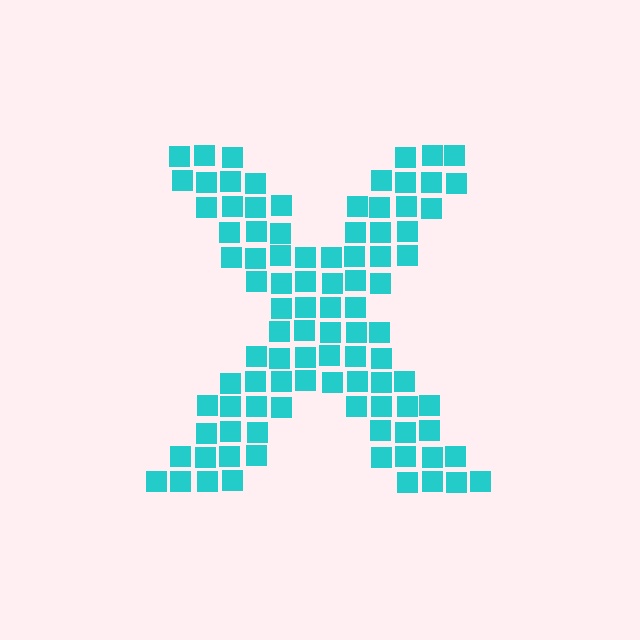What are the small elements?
The small elements are squares.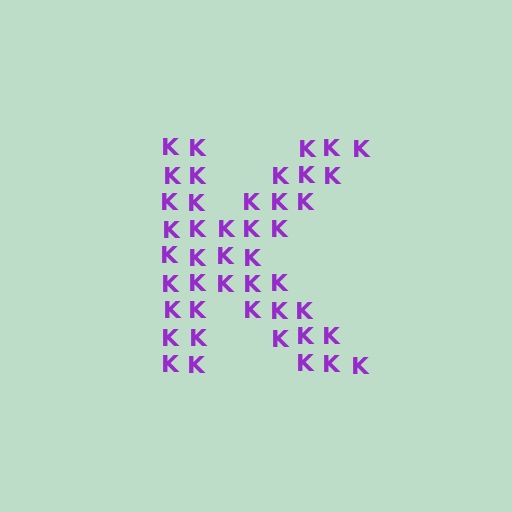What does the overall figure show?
The overall figure shows the letter K.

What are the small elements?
The small elements are letter K's.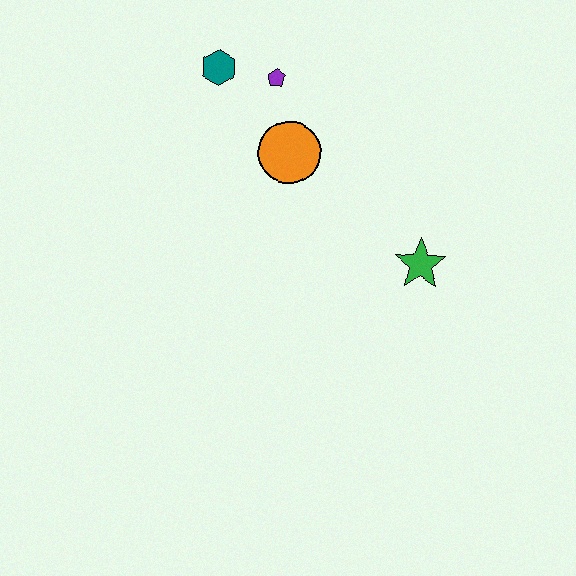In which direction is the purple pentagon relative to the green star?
The purple pentagon is above the green star.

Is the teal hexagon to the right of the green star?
No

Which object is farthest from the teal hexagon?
The green star is farthest from the teal hexagon.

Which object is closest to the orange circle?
The purple pentagon is closest to the orange circle.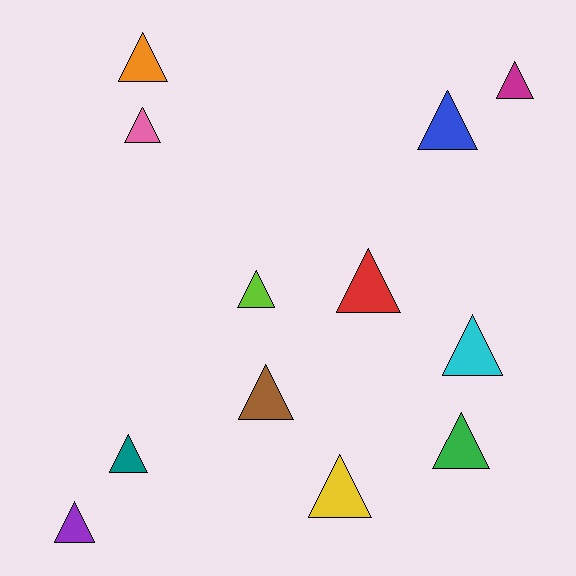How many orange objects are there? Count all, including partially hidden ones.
There is 1 orange object.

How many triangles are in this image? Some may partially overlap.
There are 12 triangles.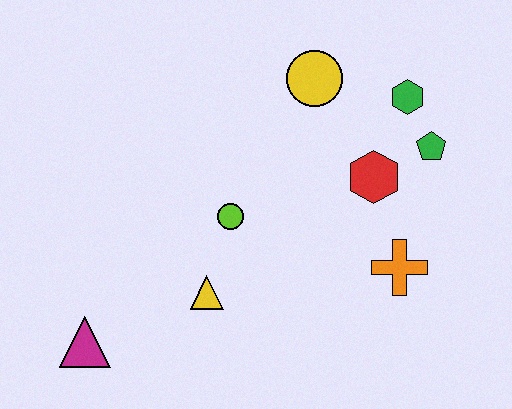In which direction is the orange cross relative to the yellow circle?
The orange cross is below the yellow circle.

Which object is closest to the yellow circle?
The green hexagon is closest to the yellow circle.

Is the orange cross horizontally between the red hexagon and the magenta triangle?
No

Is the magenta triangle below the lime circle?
Yes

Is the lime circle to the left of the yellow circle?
Yes